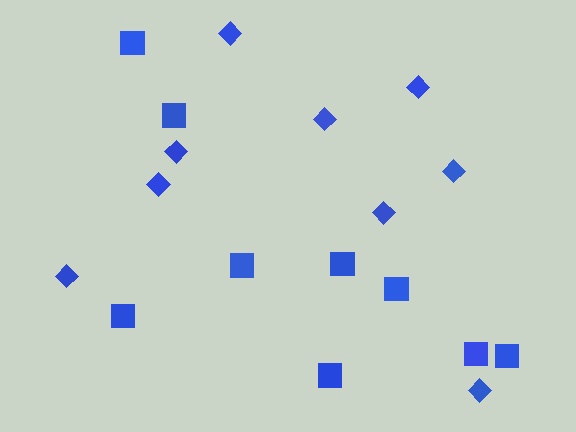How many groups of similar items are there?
There are 2 groups: one group of diamonds (9) and one group of squares (9).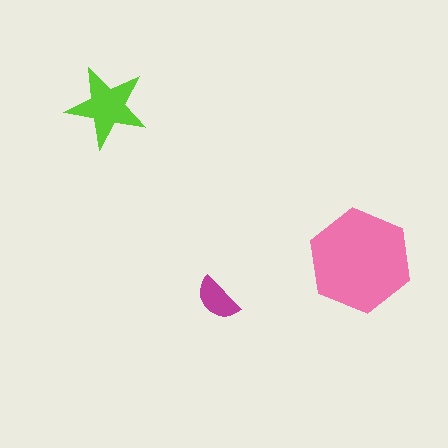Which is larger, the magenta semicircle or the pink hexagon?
The pink hexagon.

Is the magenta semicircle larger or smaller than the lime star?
Smaller.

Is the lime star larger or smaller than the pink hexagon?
Smaller.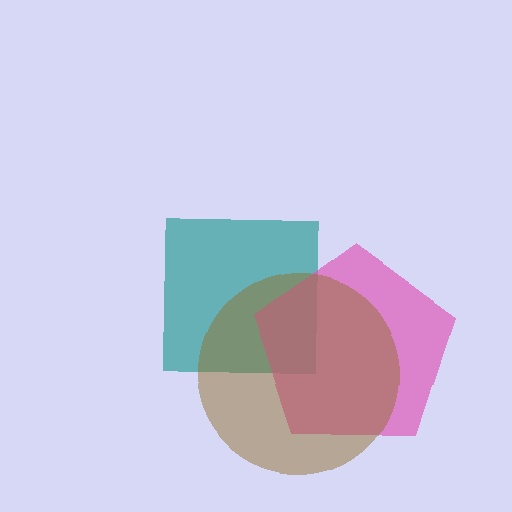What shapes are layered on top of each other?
The layered shapes are: a teal square, a pink pentagon, a brown circle.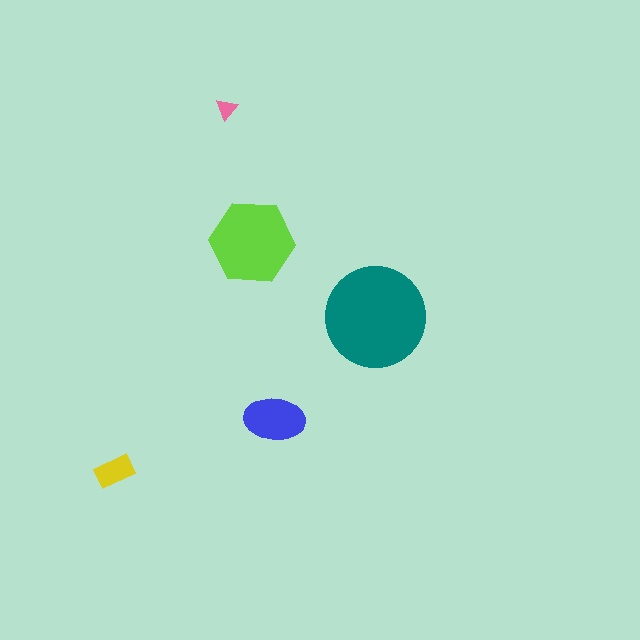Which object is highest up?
The pink triangle is topmost.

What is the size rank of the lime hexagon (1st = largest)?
2nd.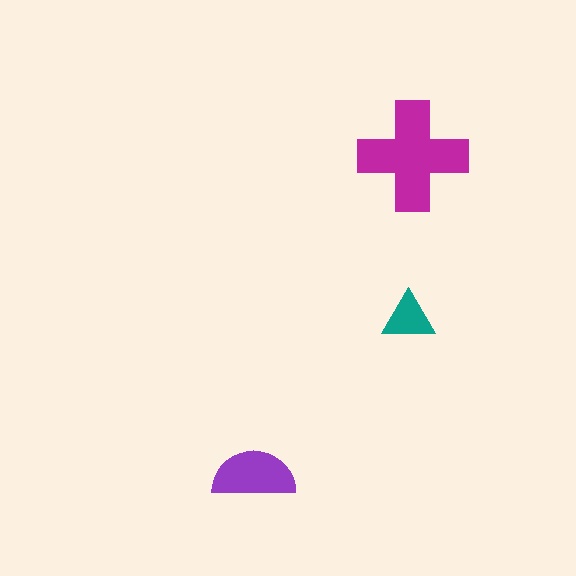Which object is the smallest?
The teal triangle.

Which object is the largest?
The magenta cross.